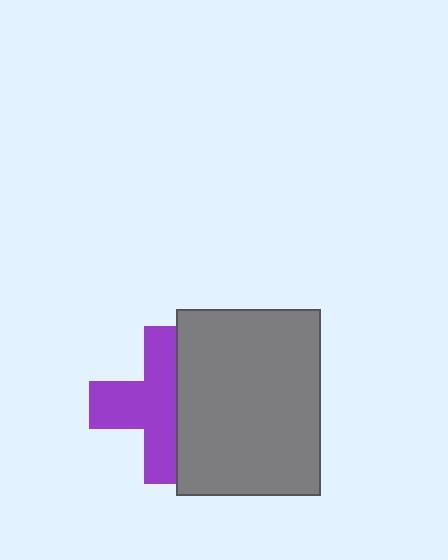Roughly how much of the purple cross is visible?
About half of it is visible (roughly 59%).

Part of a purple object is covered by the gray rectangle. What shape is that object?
It is a cross.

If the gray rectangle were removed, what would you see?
You would see the complete purple cross.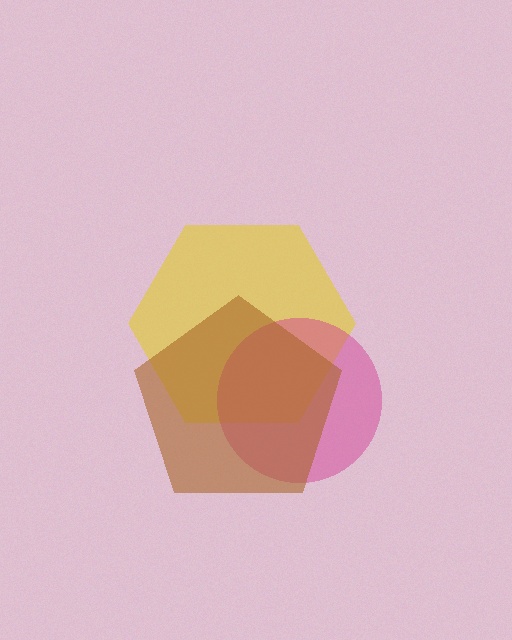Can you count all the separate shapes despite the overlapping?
Yes, there are 3 separate shapes.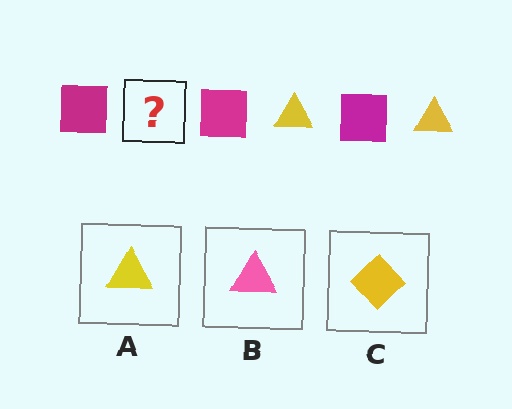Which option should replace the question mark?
Option A.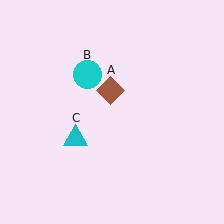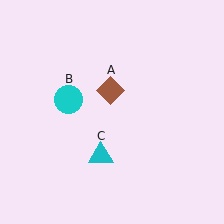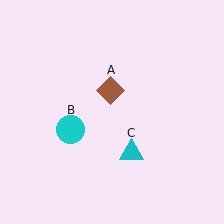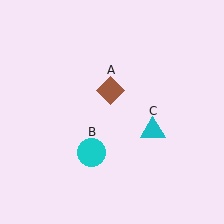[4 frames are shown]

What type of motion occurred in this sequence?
The cyan circle (object B), cyan triangle (object C) rotated counterclockwise around the center of the scene.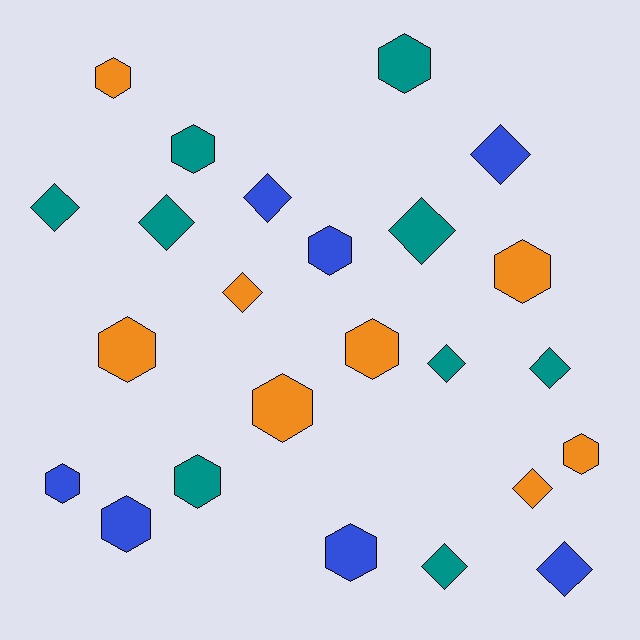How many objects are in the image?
There are 24 objects.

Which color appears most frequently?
Teal, with 9 objects.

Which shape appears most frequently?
Hexagon, with 13 objects.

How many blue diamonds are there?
There are 3 blue diamonds.